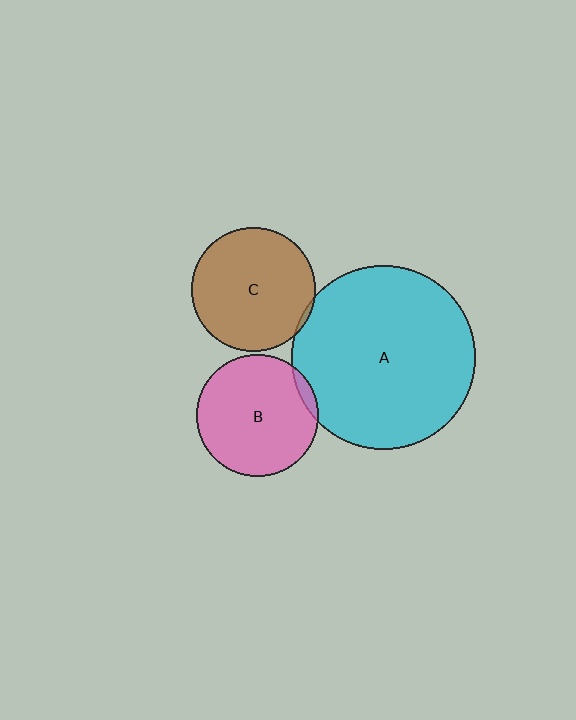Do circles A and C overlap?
Yes.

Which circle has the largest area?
Circle A (cyan).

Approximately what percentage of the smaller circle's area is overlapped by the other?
Approximately 5%.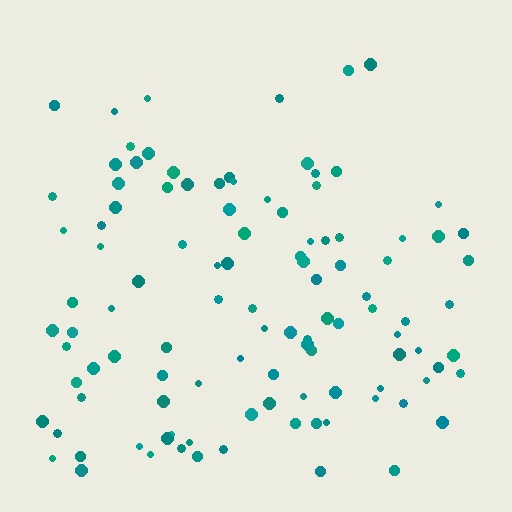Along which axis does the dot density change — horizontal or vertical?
Vertical.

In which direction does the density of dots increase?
From top to bottom, with the bottom side densest.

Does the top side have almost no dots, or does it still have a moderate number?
Still a moderate number, just noticeably fewer than the bottom.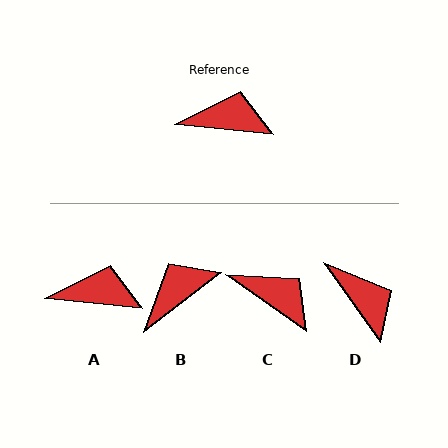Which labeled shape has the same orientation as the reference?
A.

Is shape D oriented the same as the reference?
No, it is off by about 49 degrees.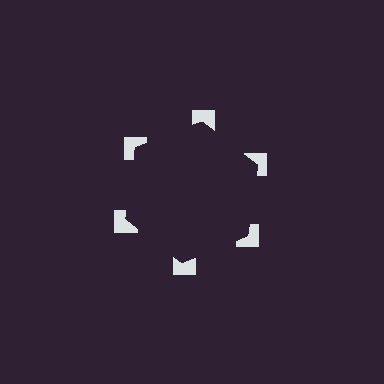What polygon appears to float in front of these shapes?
An illusory hexagon — its edges are inferred from the aligned wedge cuts in the notched squares, not physically drawn.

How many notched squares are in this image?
There are 6 — one at each vertex of the illusory hexagon.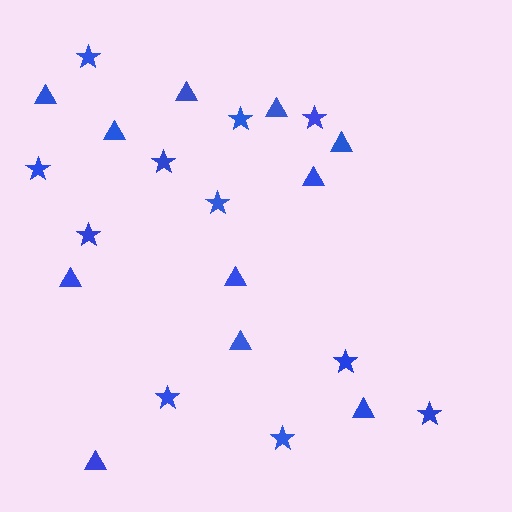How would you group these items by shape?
There are 2 groups: one group of stars (11) and one group of triangles (11).